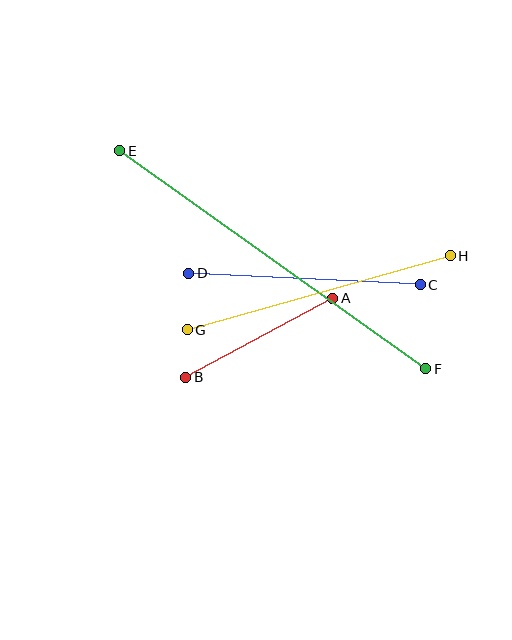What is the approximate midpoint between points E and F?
The midpoint is at approximately (273, 260) pixels.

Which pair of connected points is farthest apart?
Points E and F are farthest apart.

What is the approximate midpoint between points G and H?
The midpoint is at approximately (319, 293) pixels.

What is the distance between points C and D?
The distance is approximately 232 pixels.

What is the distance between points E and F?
The distance is approximately 375 pixels.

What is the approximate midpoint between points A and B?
The midpoint is at approximately (259, 338) pixels.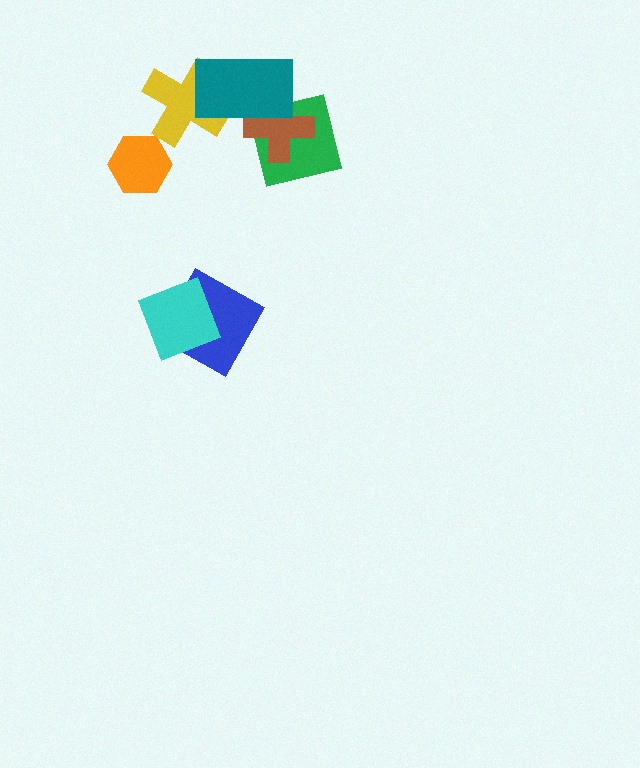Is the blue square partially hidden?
Yes, it is partially covered by another shape.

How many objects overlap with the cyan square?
1 object overlaps with the cyan square.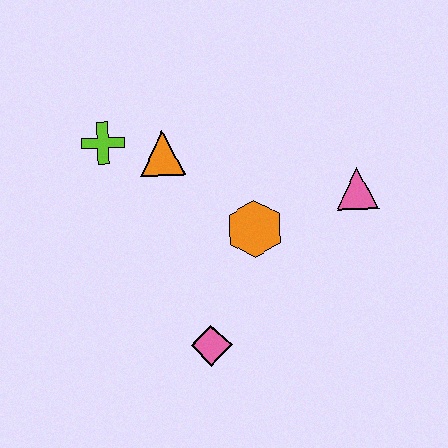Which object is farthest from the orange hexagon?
The lime cross is farthest from the orange hexagon.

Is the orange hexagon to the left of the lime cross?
No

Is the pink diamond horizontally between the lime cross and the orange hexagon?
Yes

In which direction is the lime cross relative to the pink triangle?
The lime cross is to the left of the pink triangle.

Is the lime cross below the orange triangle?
No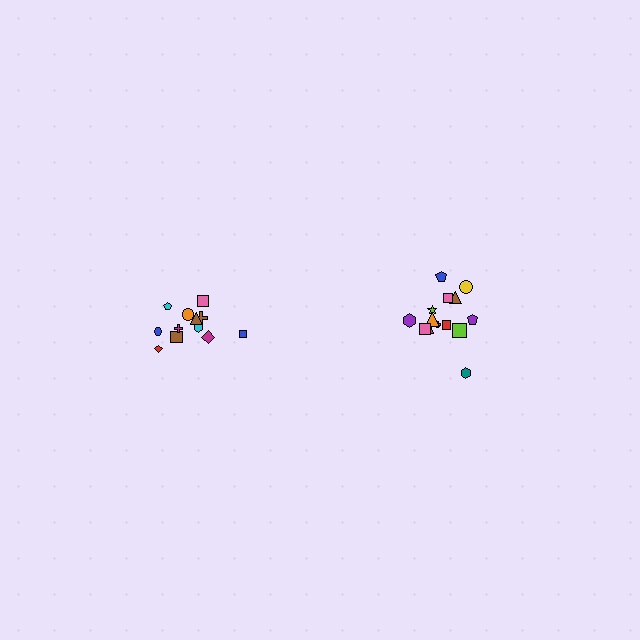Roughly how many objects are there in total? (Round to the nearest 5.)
Roughly 25 objects in total.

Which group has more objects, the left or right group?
The right group.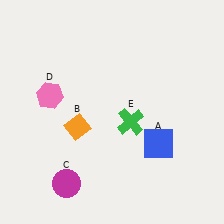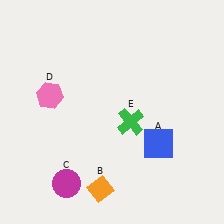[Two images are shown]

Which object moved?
The orange diamond (B) moved down.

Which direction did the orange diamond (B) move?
The orange diamond (B) moved down.